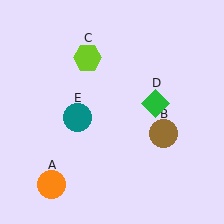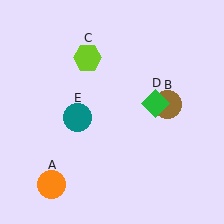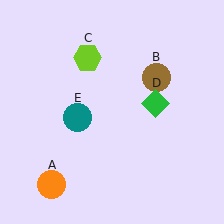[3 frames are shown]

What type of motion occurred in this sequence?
The brown circle (object B) rotated counterclockwise around the center of the scene.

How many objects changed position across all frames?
1 object changed position: brown circle (object B).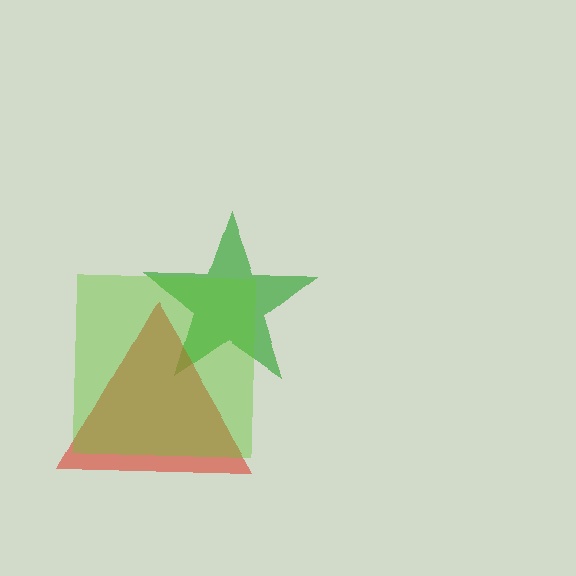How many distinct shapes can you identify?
There are 3 distinct shapes: a green star, a red triangle, a lime square.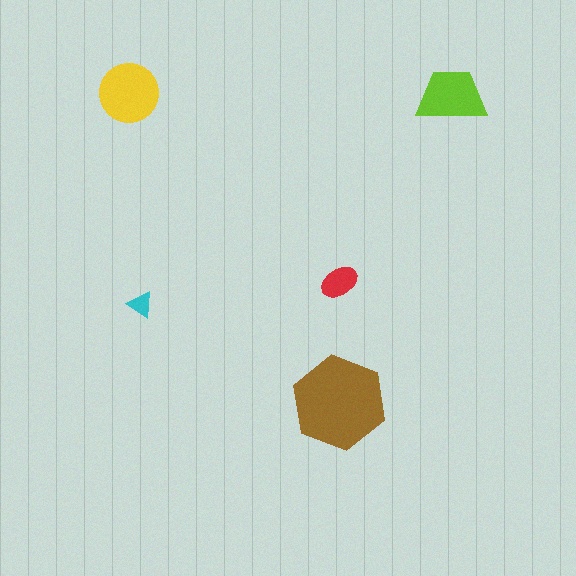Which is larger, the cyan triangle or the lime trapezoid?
The lime trapezoid.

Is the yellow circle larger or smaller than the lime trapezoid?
Larger.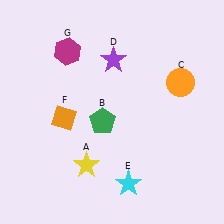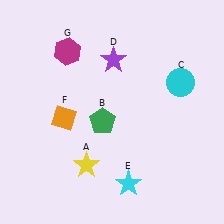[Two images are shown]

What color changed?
The circle (C) changed from orange in Image 1 to cyan in Image 2.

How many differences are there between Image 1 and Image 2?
There is 1 difference between the two images.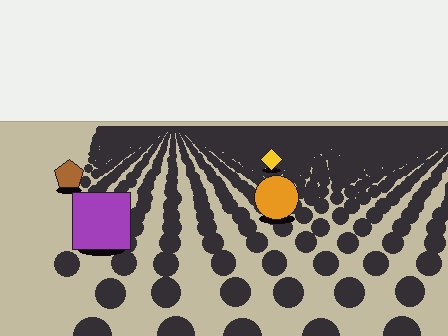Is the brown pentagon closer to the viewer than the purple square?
No. The purple square is closer — you can tell from the texture gradient: the ground texture is coarser near it.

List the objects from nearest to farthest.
From nearest to farthest: the purple square, the orange circle, the brown pentagon, the yellow diamond.